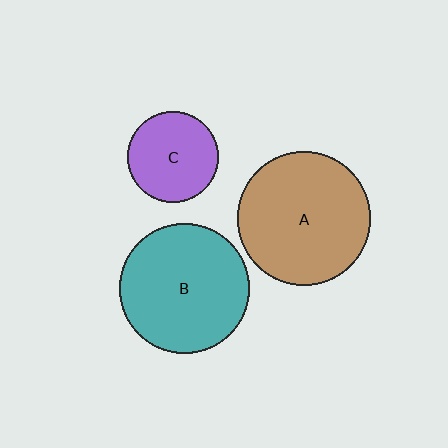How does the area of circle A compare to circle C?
Approximately 2.2 times.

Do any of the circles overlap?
No, none of the circles overlap.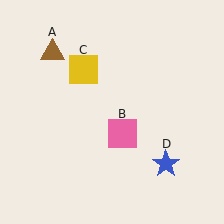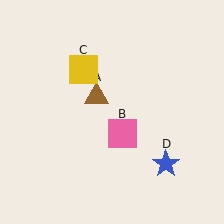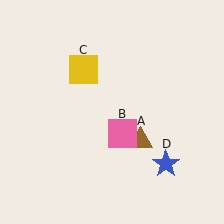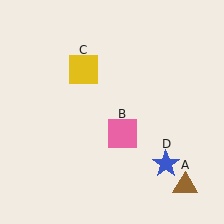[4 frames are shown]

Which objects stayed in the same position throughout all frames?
Pink square (object B) and yellow square (object C) and blue star (object D) remained stationary.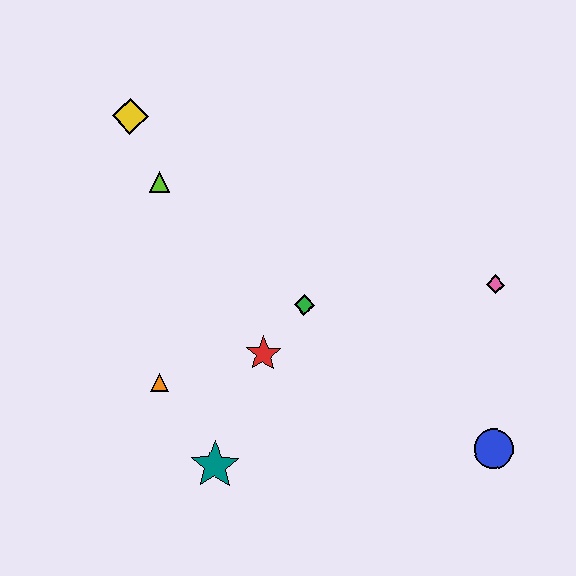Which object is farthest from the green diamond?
The yellow diamond is farthest from the green diamond.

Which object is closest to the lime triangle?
The yellow diamond is closest to the lime triangle.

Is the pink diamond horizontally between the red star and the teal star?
No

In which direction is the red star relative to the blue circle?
The red star is to the left of the blue circle.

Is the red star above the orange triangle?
Yes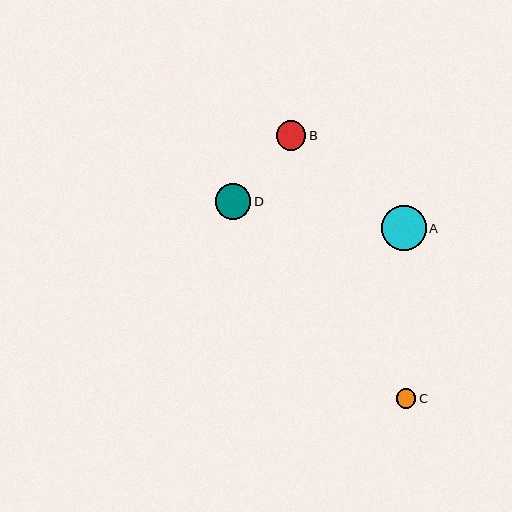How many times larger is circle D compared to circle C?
Circle D is approximately 1.8 times the size of circle C.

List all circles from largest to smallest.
From largest to smallest: A, D, B, C.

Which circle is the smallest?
Circle C is the smallest with a size of approximately 20 pixels.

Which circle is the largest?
Circle A is the largest with a size of approximately 44 pixels.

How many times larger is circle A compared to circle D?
Circle A is approximately 1.3 times the size of circle D.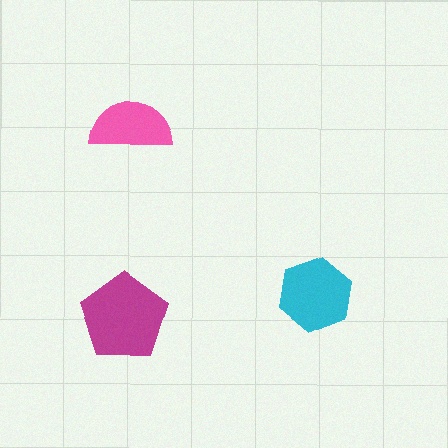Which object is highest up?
The pink semicircle is topmost.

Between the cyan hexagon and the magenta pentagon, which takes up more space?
The magenta pentagon.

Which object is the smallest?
The pink semicircle.